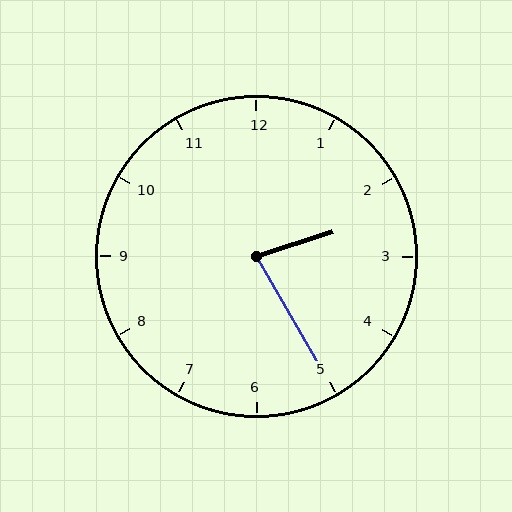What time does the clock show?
2:25.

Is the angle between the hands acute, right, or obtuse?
It is acute.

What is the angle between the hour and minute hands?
Approximately 78 degrees.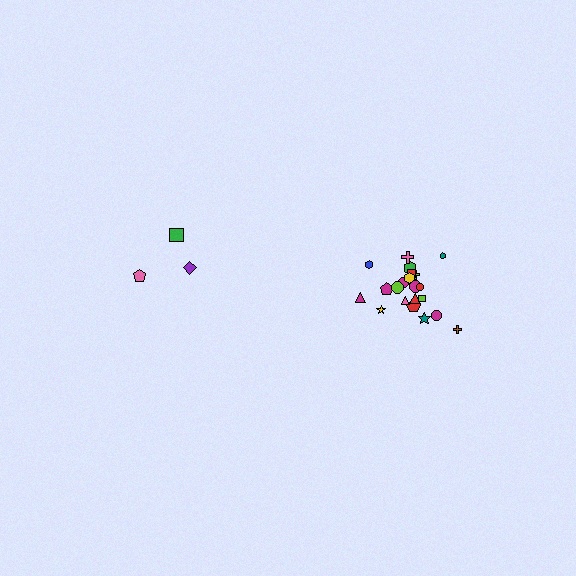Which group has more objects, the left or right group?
The right group.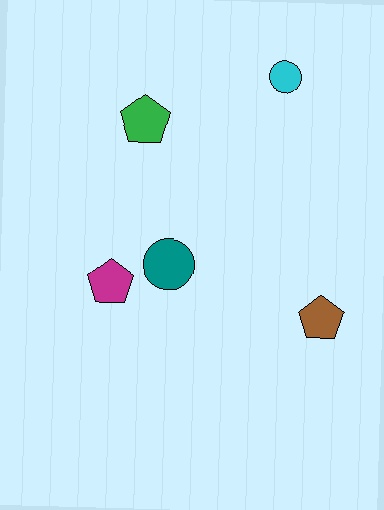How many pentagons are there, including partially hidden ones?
There are 3 pentagons.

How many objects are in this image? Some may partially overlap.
There are 5 objects.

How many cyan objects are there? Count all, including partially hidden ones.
There is 1 cyan object.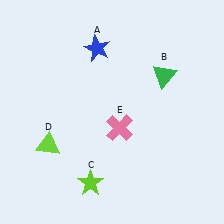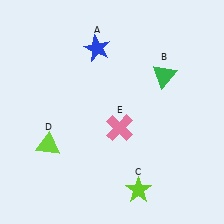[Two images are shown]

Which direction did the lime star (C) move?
The lime star (C) moved right.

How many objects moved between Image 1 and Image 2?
1 object moved between the two images.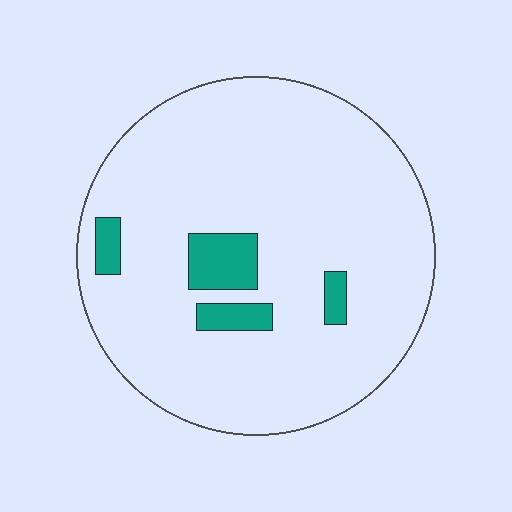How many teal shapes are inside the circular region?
4.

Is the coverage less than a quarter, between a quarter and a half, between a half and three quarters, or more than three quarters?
Less than a quarter.